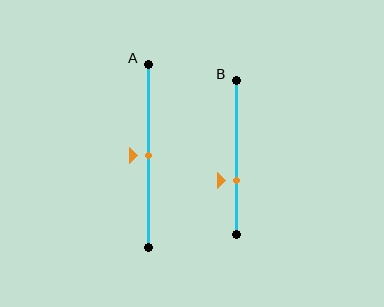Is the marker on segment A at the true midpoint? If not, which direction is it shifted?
Yes, the marker on segment A is at the true midpoint.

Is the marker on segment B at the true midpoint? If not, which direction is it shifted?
No, the marker on segment B is shifted downward by about 15% of the segment length.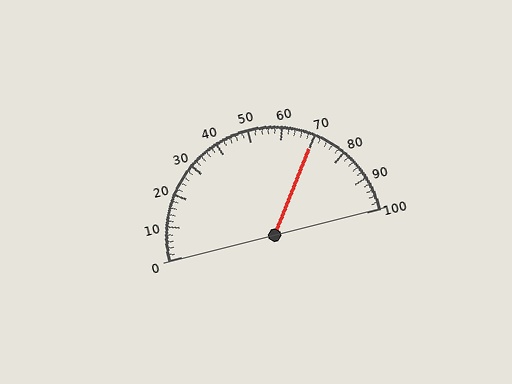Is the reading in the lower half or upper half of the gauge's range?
The reading is in the upper half of the range (0 to 100).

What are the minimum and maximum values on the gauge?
The gauge ranges from 0 to 100.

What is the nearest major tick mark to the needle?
The nearest major tick mark is 70.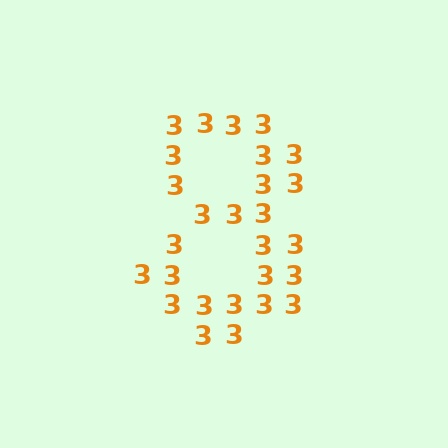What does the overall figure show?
The overall figure shows the digit 8.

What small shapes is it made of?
It is made of small digit 3's.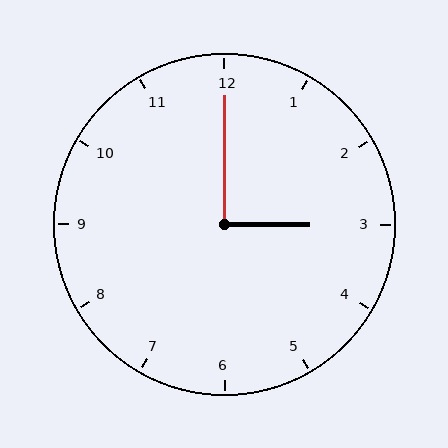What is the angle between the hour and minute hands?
Approximately 90 degrees.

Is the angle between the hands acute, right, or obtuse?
It is right.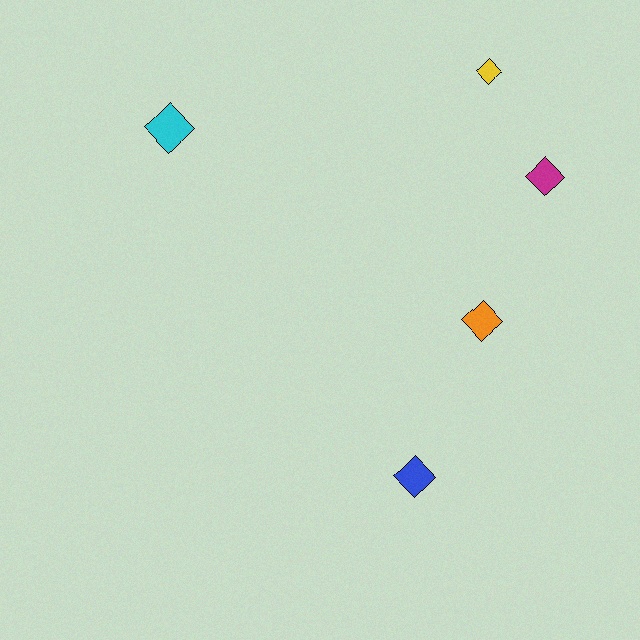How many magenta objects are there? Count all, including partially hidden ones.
There is 1 magenta object.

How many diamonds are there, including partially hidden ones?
There are 5 diamonds.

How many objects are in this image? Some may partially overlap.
There are 5 objects.